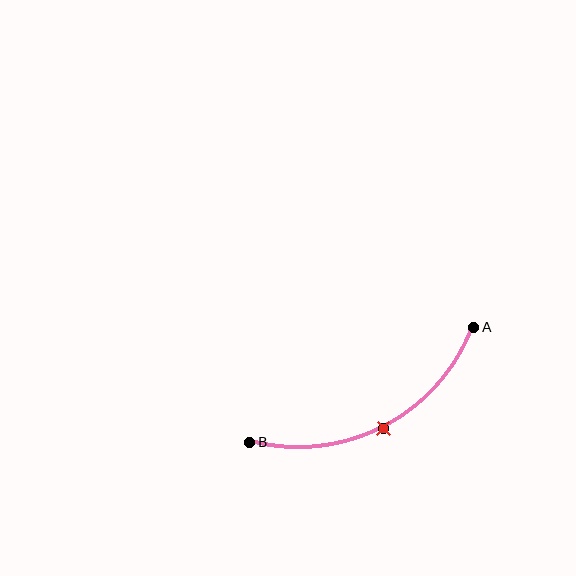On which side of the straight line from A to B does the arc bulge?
The arc bulges below the straight line connecting A and B.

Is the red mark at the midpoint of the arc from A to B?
Yes. The red mark lies on the arc at equal arc-length from both A and B — it is the arc midpoint.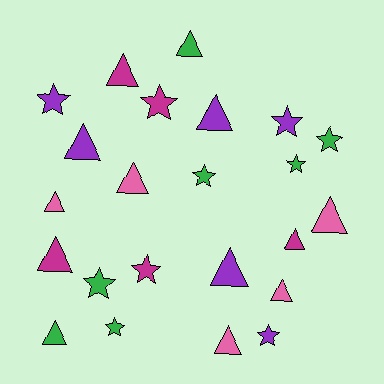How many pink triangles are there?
There are 5 pink triangles.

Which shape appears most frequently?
Triangle, with 13 objects.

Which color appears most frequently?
Green, with 7 objects.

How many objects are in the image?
There are 23 objects.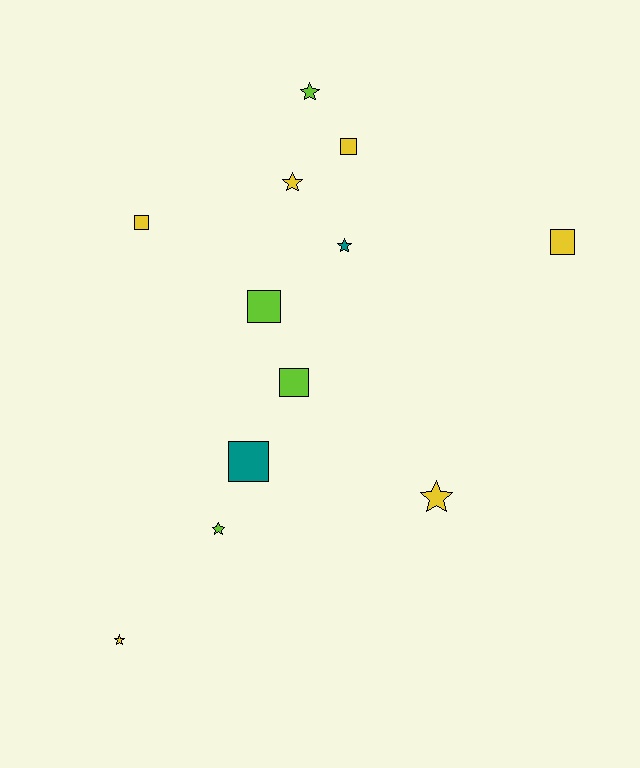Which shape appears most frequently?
Star, with 6 objects.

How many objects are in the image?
There are 12 objects.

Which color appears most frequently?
Yellow, with 6 objects.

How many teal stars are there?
There is 1 teal star.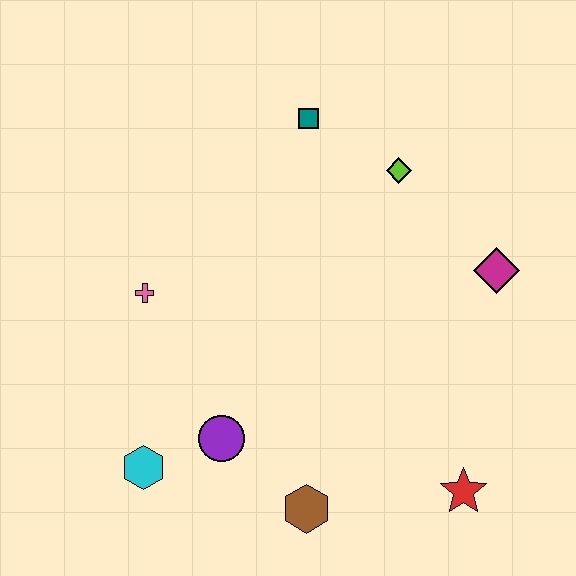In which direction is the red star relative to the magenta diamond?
The red star is below the magenta diamond.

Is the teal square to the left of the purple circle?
No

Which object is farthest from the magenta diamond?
The cyan hexagon is farthest from the magenta diamond.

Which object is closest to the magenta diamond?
The lime diamond is closest to the magenta diamond.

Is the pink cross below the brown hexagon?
No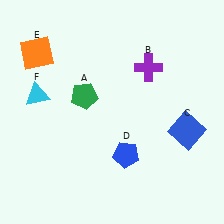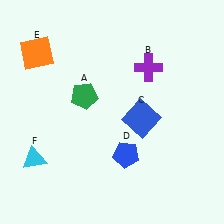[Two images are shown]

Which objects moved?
The objects that moved are: the blue square (C), the cyan triangle (F).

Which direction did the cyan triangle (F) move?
The cyan triangle (F) moved down.